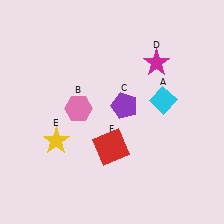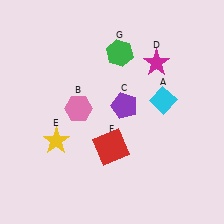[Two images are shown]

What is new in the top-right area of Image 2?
A green hexagon (G) was added in the top-right area of Image 2.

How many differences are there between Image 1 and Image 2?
There is 1 difference between the two images.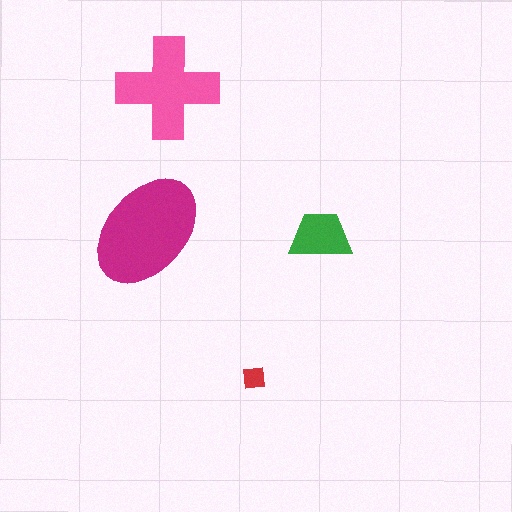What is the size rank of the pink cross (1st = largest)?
2nd.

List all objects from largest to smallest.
The magenta ellipse, the pink cross, the green trapezoid, the red square.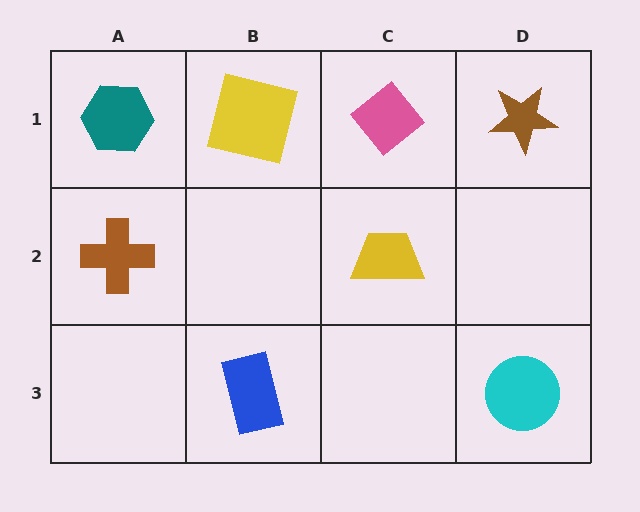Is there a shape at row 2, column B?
No, that cell is empty.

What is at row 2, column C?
A yellow trapezoid.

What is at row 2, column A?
A brown cross.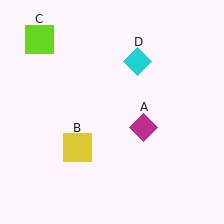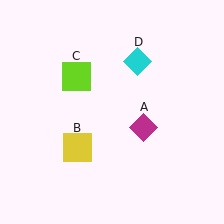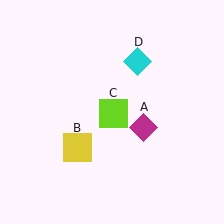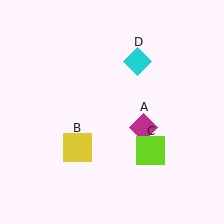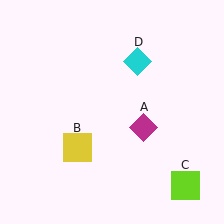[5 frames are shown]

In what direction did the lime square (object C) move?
The lime square (object C) moved down and to the right.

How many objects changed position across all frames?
1 object changed position: lime square (object C).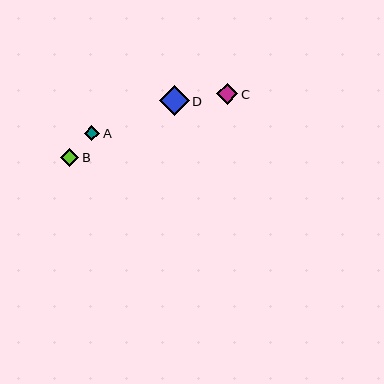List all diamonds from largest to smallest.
From largest to smallest: D, C, B, A.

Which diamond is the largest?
Diamond D is the largest with a size of approximately 30 pixels.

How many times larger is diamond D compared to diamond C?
Diamond D is approximately 1.4 times the size of diamond C.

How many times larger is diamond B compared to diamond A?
Diamond B is approximately 1.2 times the size of diamond A.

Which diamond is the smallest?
Diamond A is the smallest with a size of approximately 15 pixels.